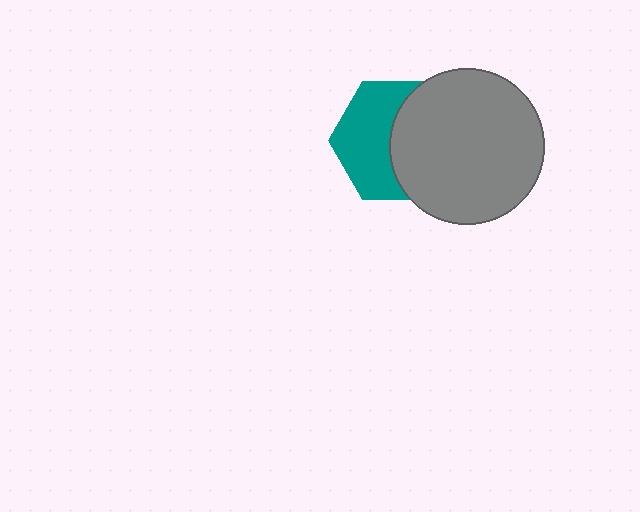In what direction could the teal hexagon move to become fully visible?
The teal hexagon could move left. That would shift it out from behind the gray circle entirely.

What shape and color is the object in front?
The object in front is a gray circle.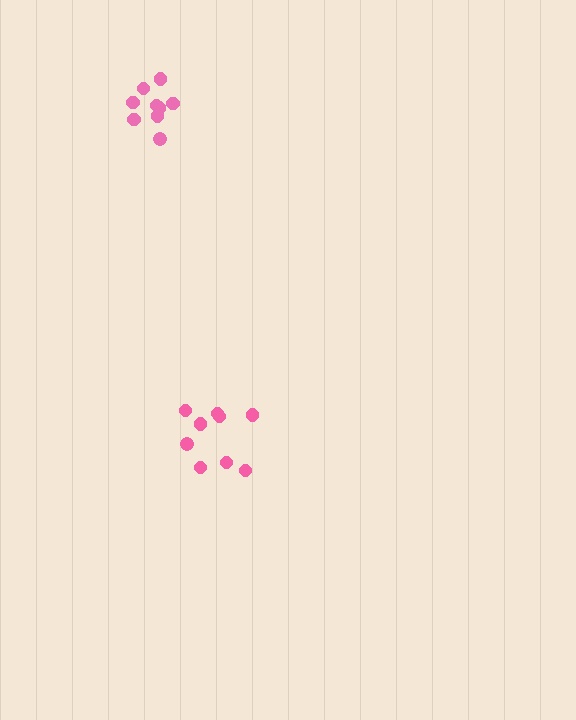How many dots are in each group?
Group 1: 9 dots, Group 2: 9 dots (18 total).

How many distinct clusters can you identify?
There are 2 distinct clusters.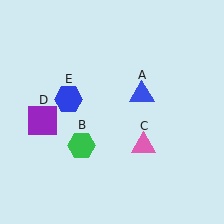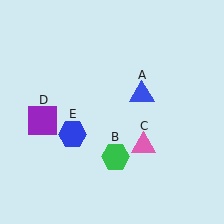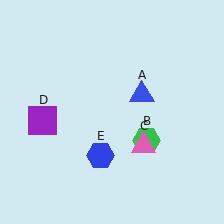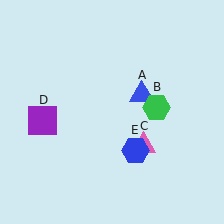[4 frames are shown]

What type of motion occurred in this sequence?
The green hexagon (object B), blue hexagon (object E) rotated counterclockwise around the center of the scene.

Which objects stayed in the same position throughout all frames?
Blue triangle (object A) and pink triangle (object C) and purple square (object D) remained stationary.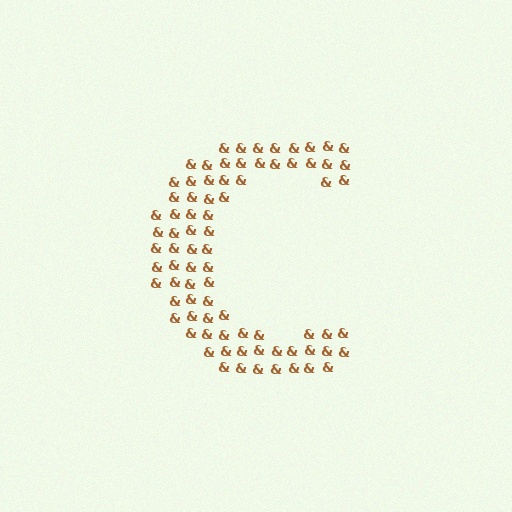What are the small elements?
The small elements are ampersands.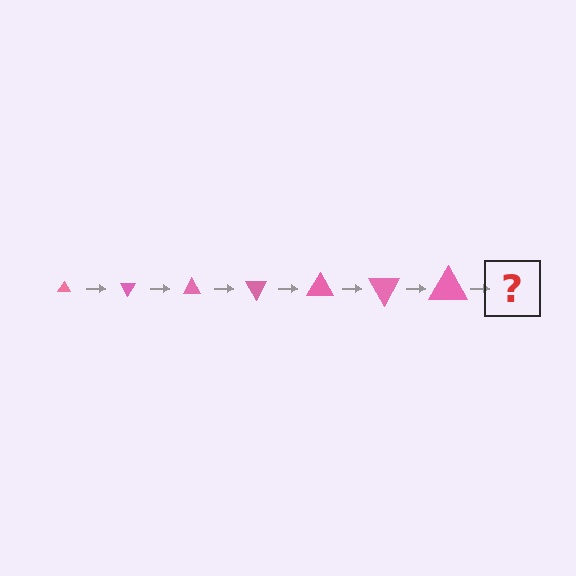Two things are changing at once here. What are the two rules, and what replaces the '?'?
The two rules are that the triangle grows larger each step and it rotates 60 degrees each step. The '?' should be a triangle, larger than the previous one and rotated 420 degrees from the start.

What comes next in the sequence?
The next element should be a triangle, larger than the previous one and rotated 420 degrees from the start.